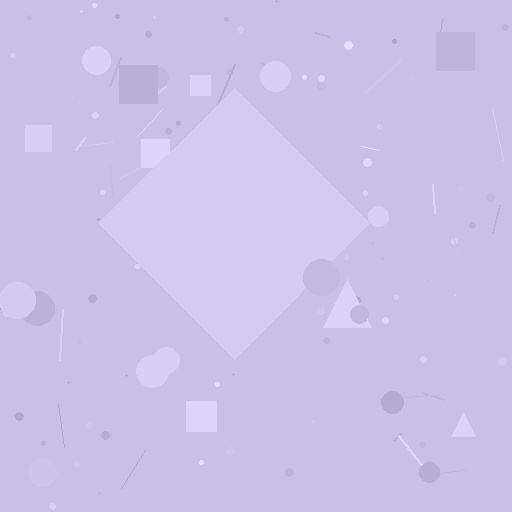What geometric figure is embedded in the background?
A diamond is embedded in the background.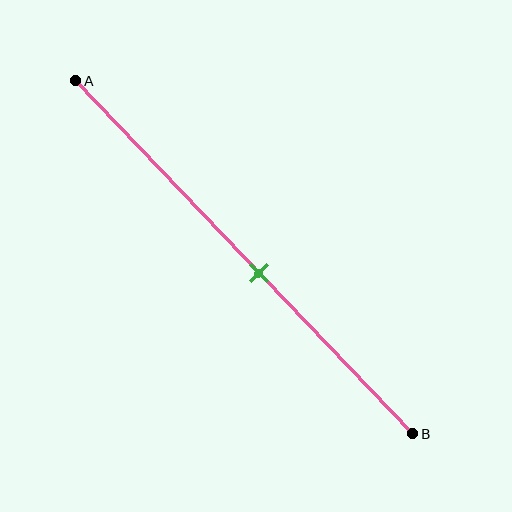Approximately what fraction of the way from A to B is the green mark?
The green mark is approximately 55% of the way from A to B.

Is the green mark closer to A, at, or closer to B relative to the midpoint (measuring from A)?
The green mark is closer to point B than the midpoint of segment AB.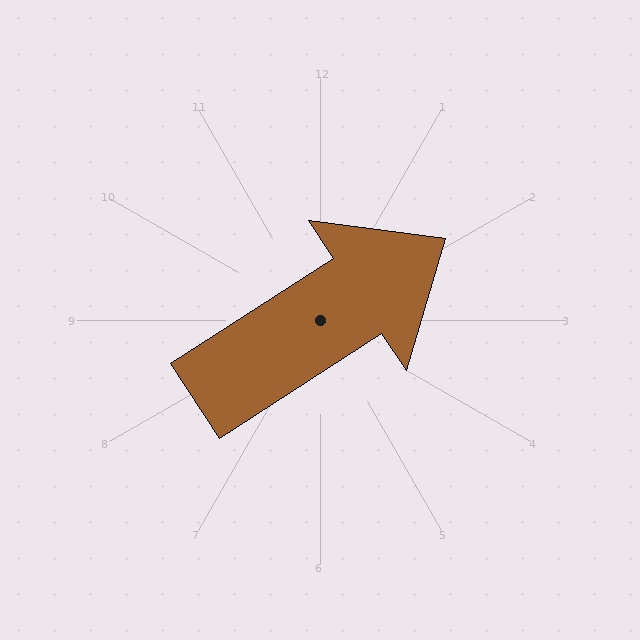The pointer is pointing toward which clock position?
Roughly 2 o'clock.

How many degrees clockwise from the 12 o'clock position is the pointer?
Approximately 57 degrees.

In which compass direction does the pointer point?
Northeast.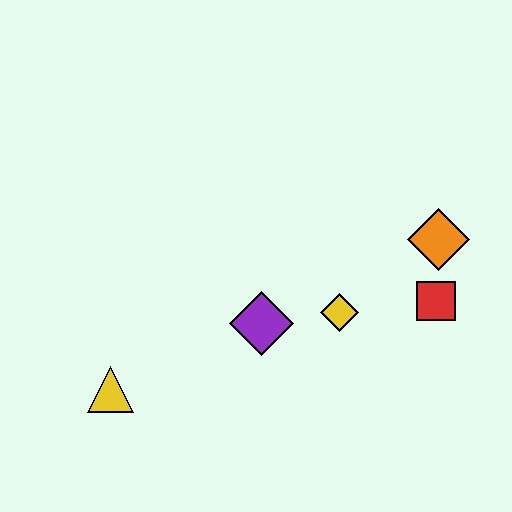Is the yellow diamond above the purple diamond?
Yes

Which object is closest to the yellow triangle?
The purple diamond is closest to the yellow triangle.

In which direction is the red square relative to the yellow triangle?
The red square is to the right of the yellow triangle.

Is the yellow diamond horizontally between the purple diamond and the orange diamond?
Yes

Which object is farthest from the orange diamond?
The yellow triangle is farthest from the orange diamond.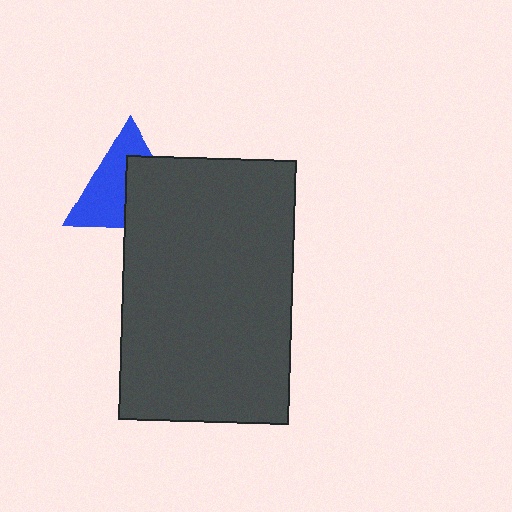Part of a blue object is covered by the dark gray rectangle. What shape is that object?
It is a triangle.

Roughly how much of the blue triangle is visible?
About half of it is visible (roughly 54%).